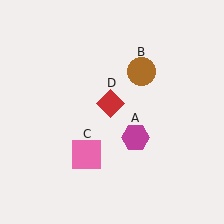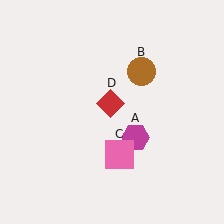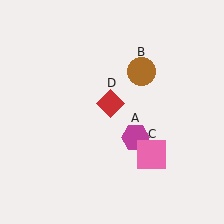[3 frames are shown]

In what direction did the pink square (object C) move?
The pink square (object C) moved right.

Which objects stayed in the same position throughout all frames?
Magenta hexagon (object A) and brown circle (object B) and red diamond (object D) remained stationary.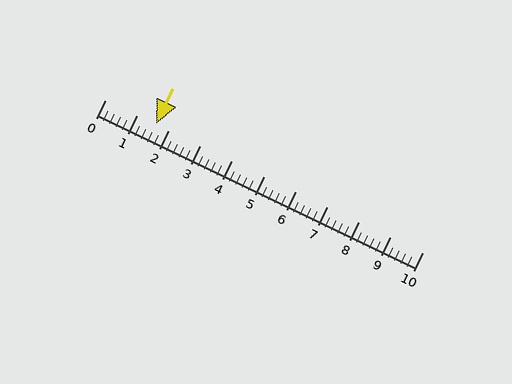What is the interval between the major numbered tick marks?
The major tick marks are spaced 1 units apart.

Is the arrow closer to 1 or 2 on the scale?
The arrow is closer to 2.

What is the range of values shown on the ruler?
The ruler shows values from 0 to 10.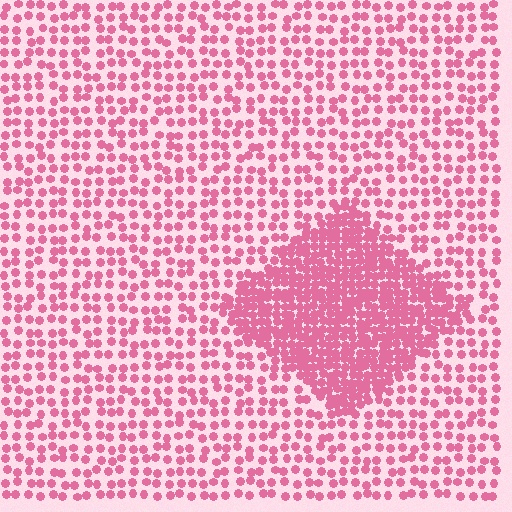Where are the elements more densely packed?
The elements are more densely packed inside the diamond boundary.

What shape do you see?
I see a diamond.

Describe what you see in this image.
The image contains small pink elements arranged at two different densities. A diamond-shaped region is visible where the elements are more densely packed than the surrounding area.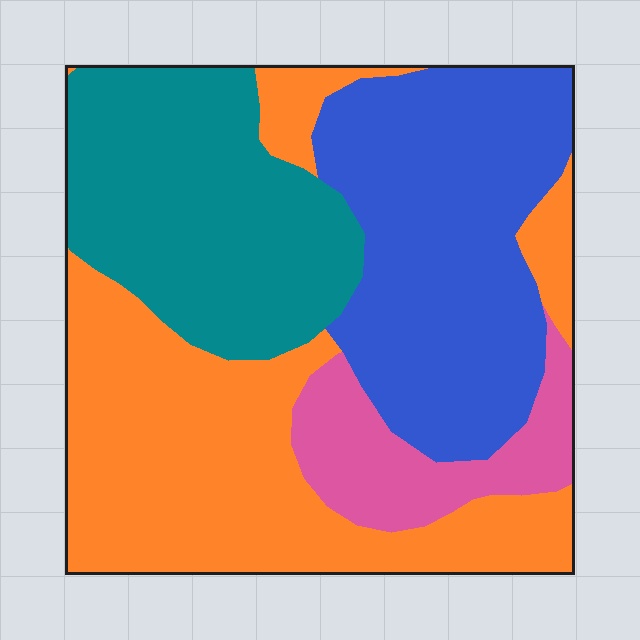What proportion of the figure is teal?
Teal takes up about one quarter (1/4) of the figure.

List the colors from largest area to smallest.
From largest to smallest: orange, blue, teal, pink.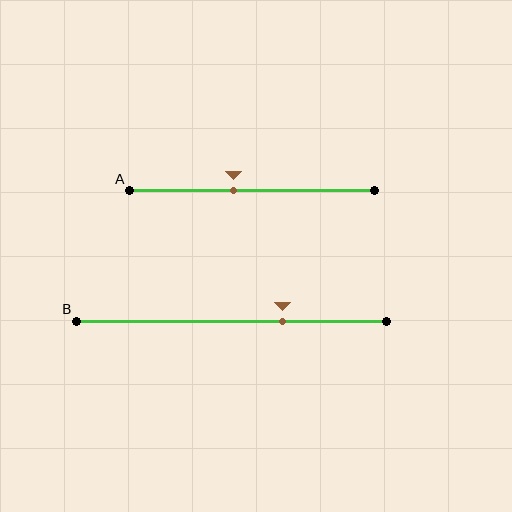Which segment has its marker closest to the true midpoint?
Segment A has its marker closest to the true midpoint.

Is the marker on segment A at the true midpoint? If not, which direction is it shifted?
No, the marker on segment A is shifted to the left by about 8% of the segment length.